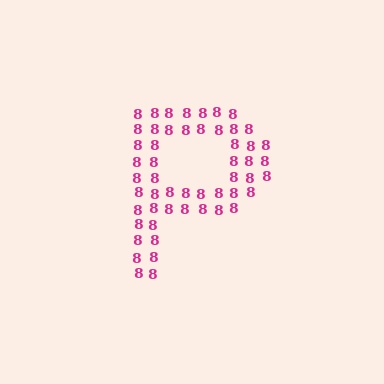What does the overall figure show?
The overall figure shows the letter P.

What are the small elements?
The small elements are digit 8's.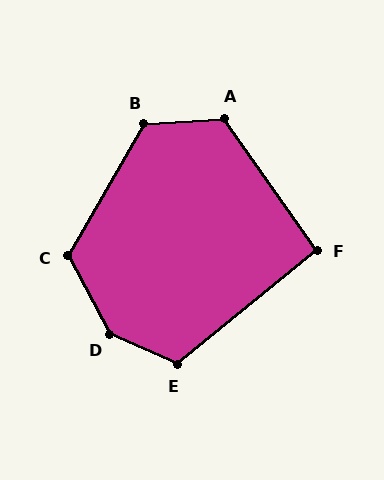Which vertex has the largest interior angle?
D, at approximately 142 degrees.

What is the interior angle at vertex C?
Approximately 122 degrees (obtuse).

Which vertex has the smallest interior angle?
F, at approximately 94 degrees.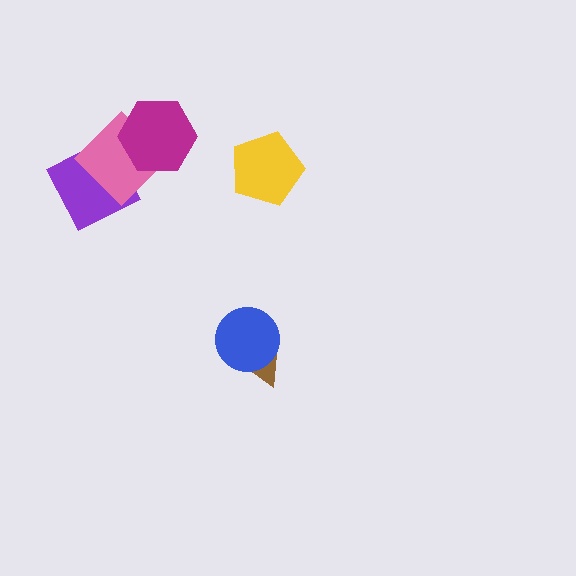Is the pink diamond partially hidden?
Yes, it is partially covered by another shape.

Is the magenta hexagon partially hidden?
No, no other shape covers it.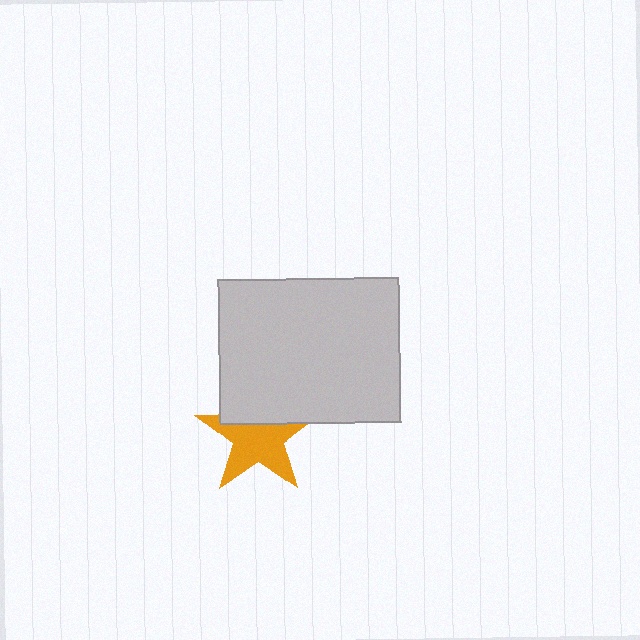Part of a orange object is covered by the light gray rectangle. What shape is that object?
It is a star.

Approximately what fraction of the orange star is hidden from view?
Roughly 33% of the orange star is hidden behind the light gray rectangle.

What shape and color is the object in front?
The object in front is a light gray rectangle.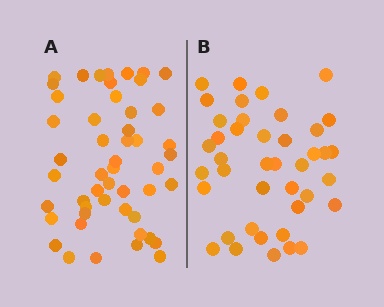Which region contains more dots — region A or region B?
Region A (the left region) has more dots.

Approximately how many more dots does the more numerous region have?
Region A has roughly 8 or so more dots than region B.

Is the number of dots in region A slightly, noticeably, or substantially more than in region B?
Region A has only slightly more — the two regions are fairly close. The ratio is roughly 1.2 to 1.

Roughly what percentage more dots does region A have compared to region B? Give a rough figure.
About 20% more.